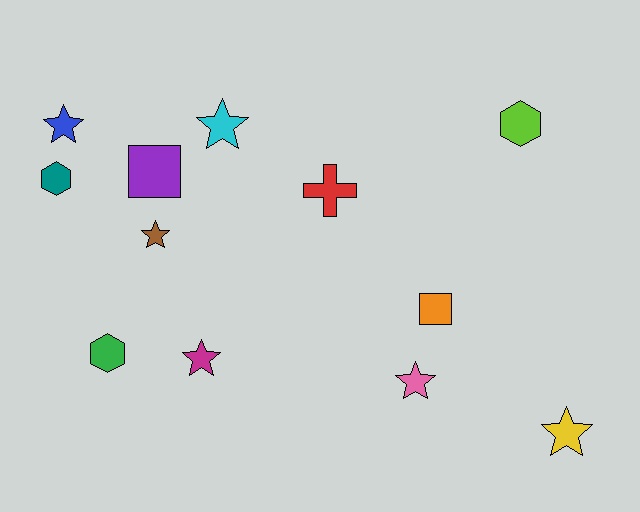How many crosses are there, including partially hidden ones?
There is 1 cross.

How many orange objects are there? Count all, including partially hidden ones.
There is 1 orange object.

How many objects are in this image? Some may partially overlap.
There are 12 objects.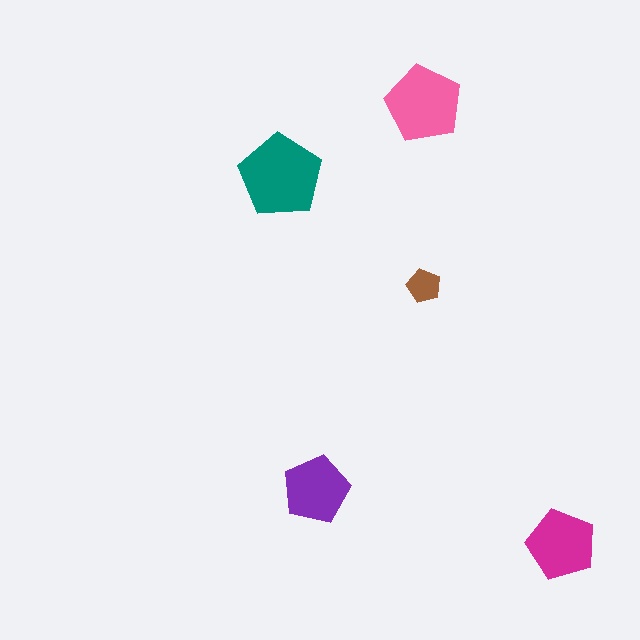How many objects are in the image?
There are 5 objects in the image.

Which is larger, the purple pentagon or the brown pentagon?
The purple one.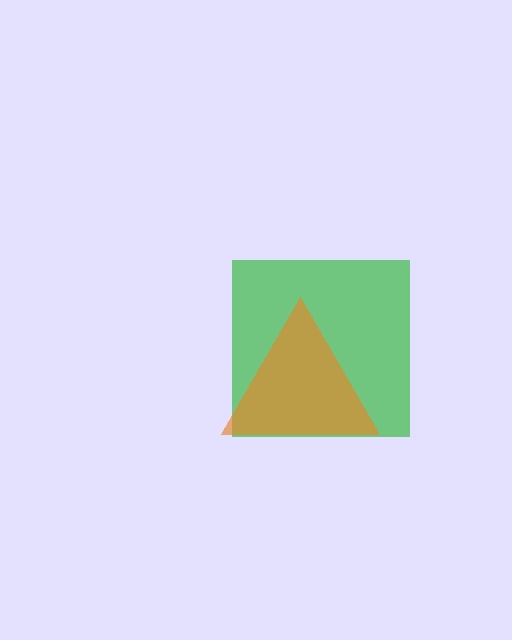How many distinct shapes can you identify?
There are 2 distinct shapes: a green square, an orange triangle.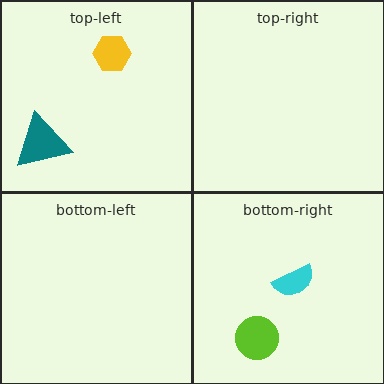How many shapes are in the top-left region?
2.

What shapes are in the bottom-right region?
The lime circle, the cyan semicircle.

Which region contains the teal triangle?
The top-left region.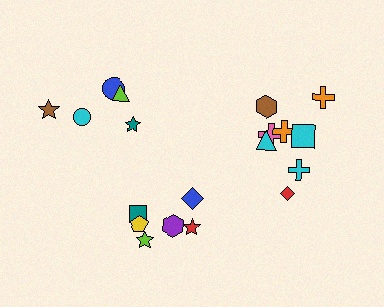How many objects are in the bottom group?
There are 7 objects.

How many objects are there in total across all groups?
There are 19 objects.